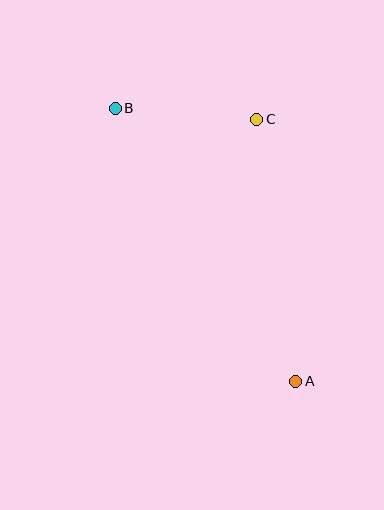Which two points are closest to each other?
Points B and C are closest to each other.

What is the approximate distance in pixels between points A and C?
The distance between A and C is approximately 265 pixels.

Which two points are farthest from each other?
Points A and B are farthest from each other.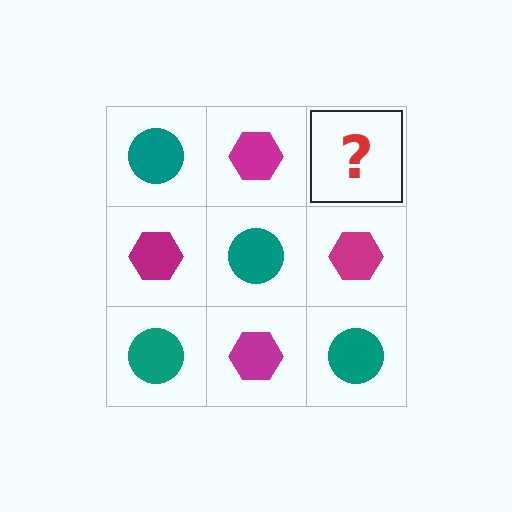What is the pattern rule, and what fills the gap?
The rule is that it alternates teal circle and magenta hexagon in a checkerboard pattern. The gap should be filled with a teal circle.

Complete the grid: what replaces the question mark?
The question mark should be replaced with a teal circle.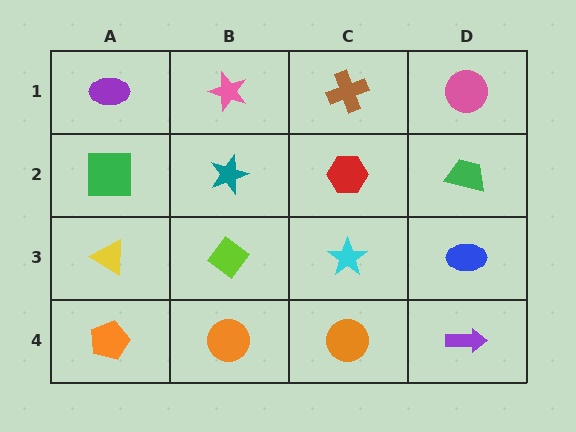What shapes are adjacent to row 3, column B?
A teal star (row 2, column B), an orange circle (row 4, column B), a yellow triangle (row 3, column A), a cyan star (row 3, column C).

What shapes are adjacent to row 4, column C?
A cyan star (row 3, column C), an orange circle (row 4, column B), a purple arrow (row 4, column D).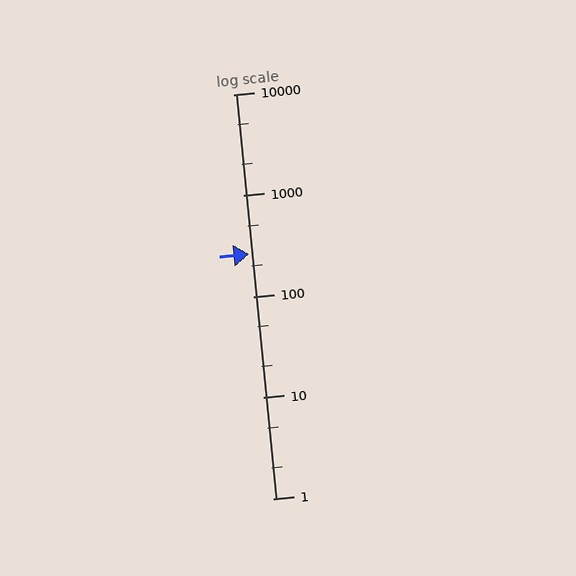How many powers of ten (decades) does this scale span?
The scale spans 4 decades, from 1 to 10000.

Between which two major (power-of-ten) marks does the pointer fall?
The pointer is between 100 and 1000.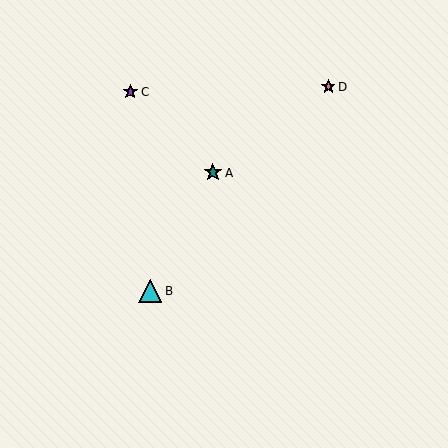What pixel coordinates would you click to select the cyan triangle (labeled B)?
Click at (150, 291) to select the cyan triangle B.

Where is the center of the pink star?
The center of the pink star is at (328, 87).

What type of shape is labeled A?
Shape A is a teal star.